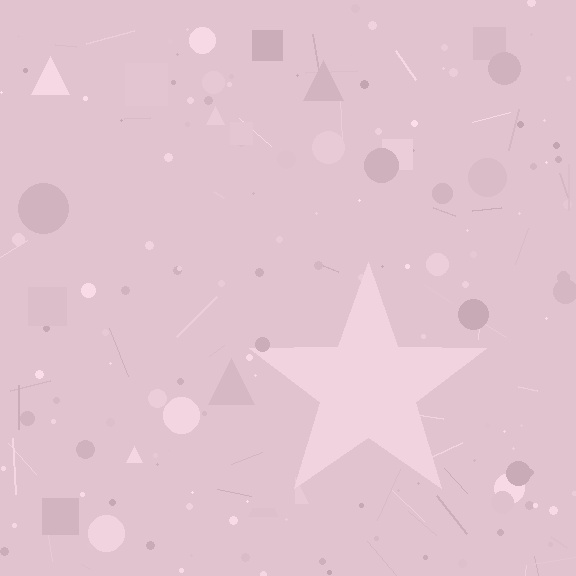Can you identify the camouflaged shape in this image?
The camouflaged shape is a star.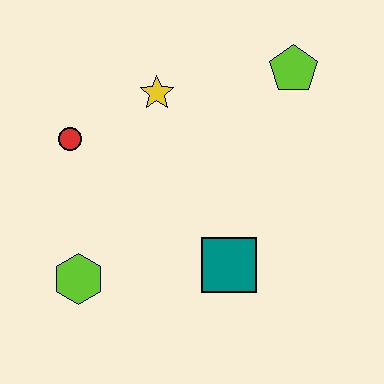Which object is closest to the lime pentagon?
The yellow star is closest to the lime pentagon.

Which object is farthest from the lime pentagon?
The lime hexagon is farthest from the lime pentagon.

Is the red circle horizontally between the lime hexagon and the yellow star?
No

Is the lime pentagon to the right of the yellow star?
Yes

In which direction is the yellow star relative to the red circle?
The yellow star is to the right of the red circle.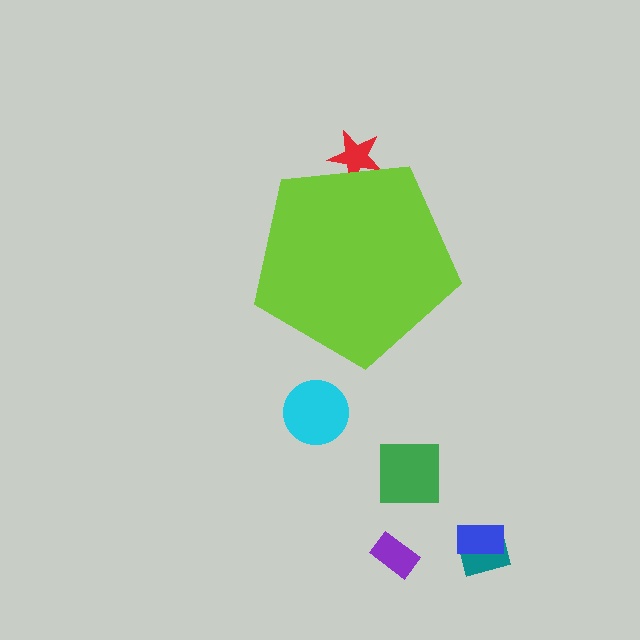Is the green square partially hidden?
No, the green square is fully visible.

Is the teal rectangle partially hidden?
No, the teal rectangle is fully visible.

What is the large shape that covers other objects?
A lime pentagon.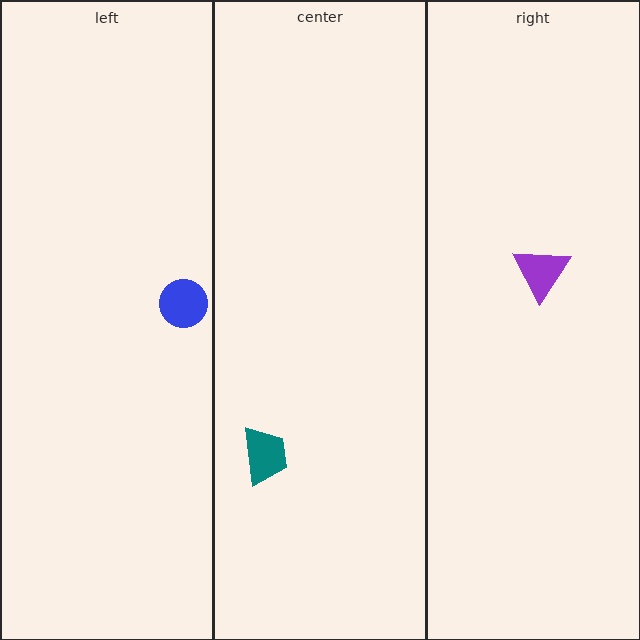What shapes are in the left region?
The blue circle.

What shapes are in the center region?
The teal trapezoid.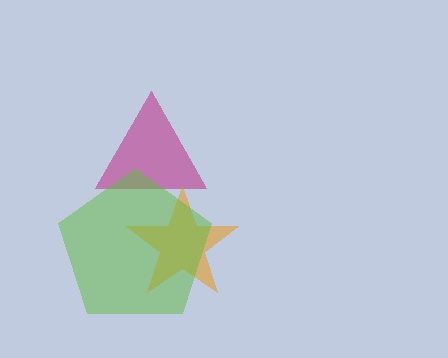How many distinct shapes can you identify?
There are 3 distinct shapes: a magenta triangle, an orange star, a lime pentagon.